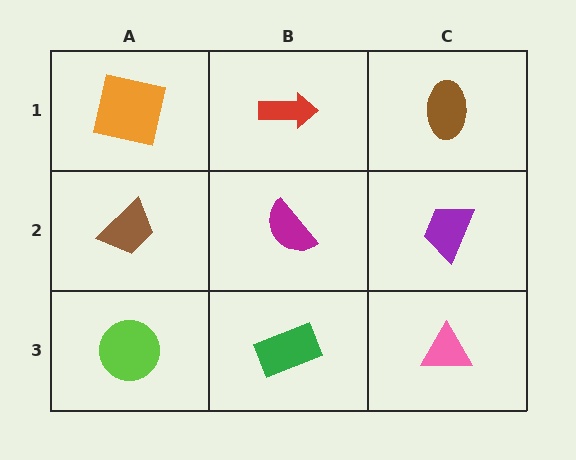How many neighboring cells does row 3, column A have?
2.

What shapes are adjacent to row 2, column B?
A red arrow (row 1, column B), a green rectangle (row 3, column B), a brown trapezoid (row 2, column A), a purple trapezoid (row 2, column C).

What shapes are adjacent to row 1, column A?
A brown trapezoid (row 2, column A), a red arrow (row 1, column B).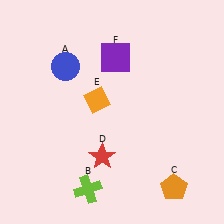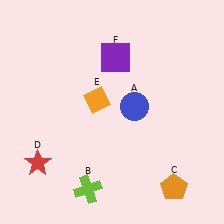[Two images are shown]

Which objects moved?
The objects that moved are: the blue circle (A), the red star (D).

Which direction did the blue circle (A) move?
The blue circle (A) moved right.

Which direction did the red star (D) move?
The red star (D) moved left.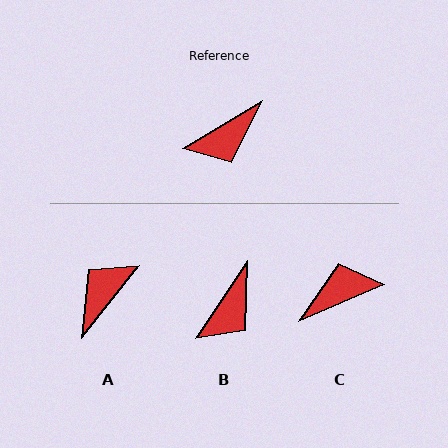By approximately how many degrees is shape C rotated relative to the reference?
Approximately 172 degrees counter-clockwise.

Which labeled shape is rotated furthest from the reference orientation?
C, about 172 degrees away.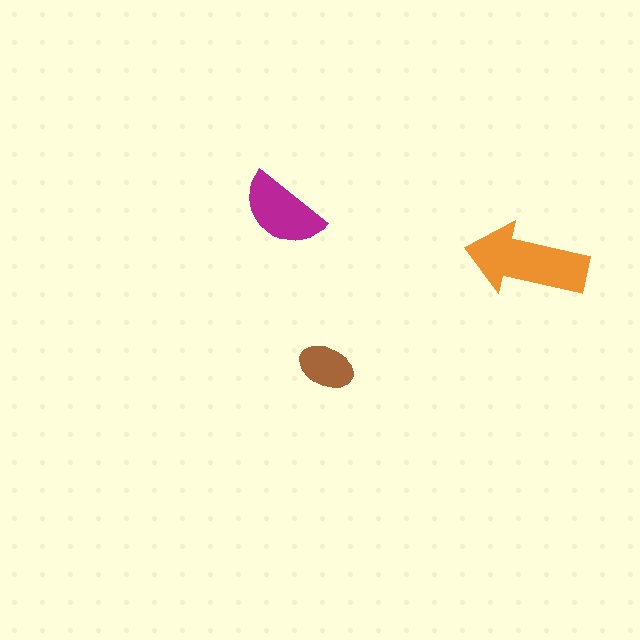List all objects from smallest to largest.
The brown ellipse, the magenta semicircle, the orange arrow.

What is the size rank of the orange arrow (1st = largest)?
1st.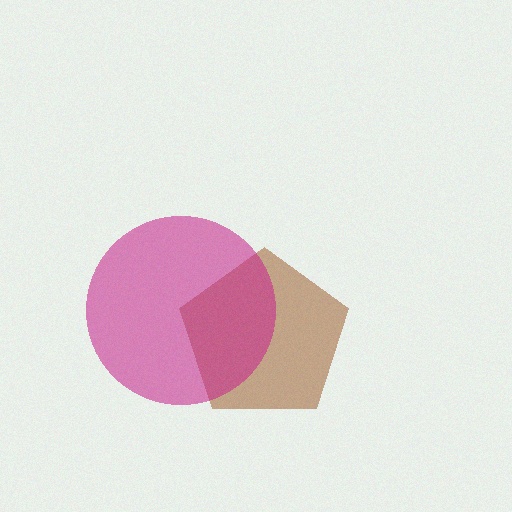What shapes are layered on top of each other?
The layered shapes are: a brown pentagon, a magenta circle.